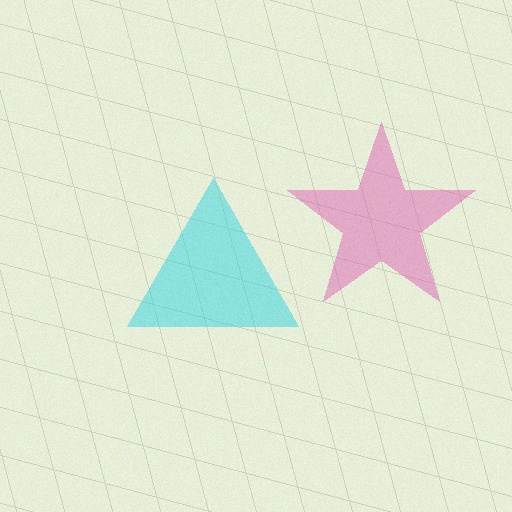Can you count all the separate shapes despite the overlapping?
Yes, there are 2 separate shapes.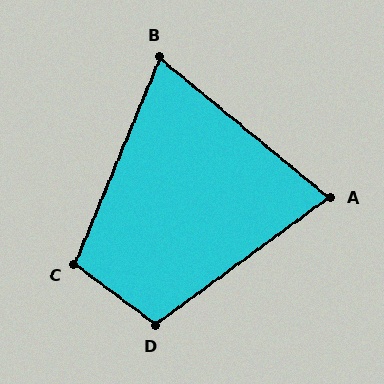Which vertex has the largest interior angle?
D, at approximately 107 degrees.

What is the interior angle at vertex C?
Approximately 104 degrees (obtuse).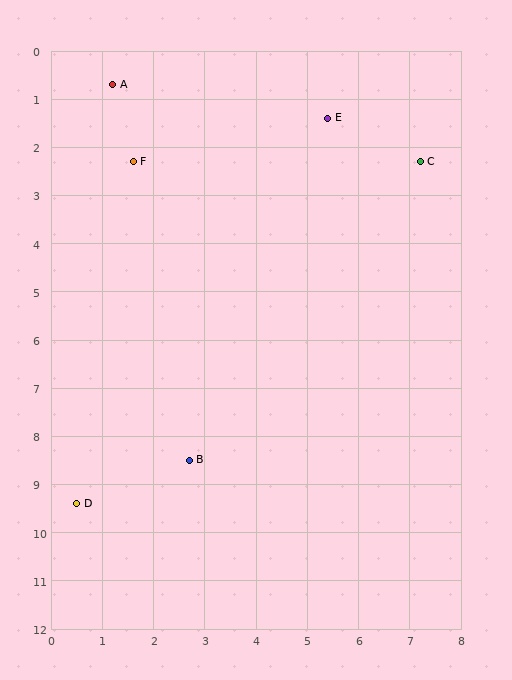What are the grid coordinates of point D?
Point D is at approximately (0.5, 9.4).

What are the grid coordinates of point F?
Point F is at approximately (1.6, 2.3).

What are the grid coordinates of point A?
Point A is at approximately (1.2, 0.7).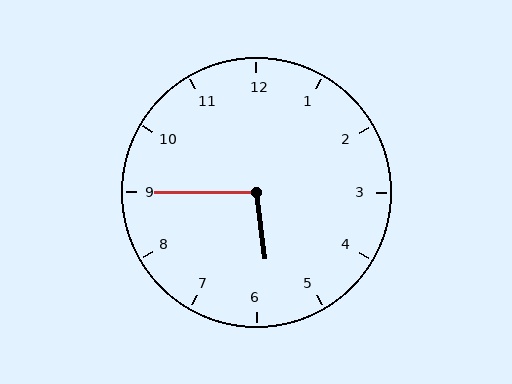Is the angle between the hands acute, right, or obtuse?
It is obtuse.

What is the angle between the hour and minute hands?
Approximately 98 degrees.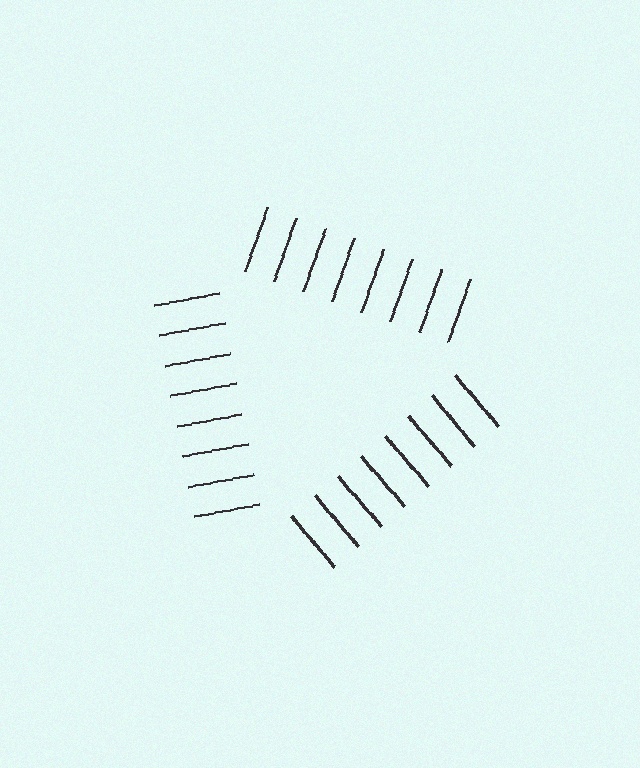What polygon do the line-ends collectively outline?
An illusory triangle — the line segments terminate on its edges but no continuous stroke is drawn.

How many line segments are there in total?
24 — 8 along each of the 3 edges.